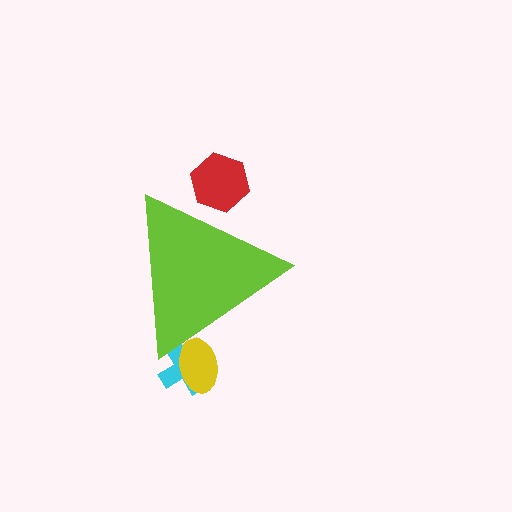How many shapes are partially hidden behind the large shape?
3 shapes are partially hidden.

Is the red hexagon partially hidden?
Yes, the red hexagon is partially hidden behind the lime triangle.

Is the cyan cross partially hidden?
Yes, the cyan cross is partially hidden behind the lime triangle.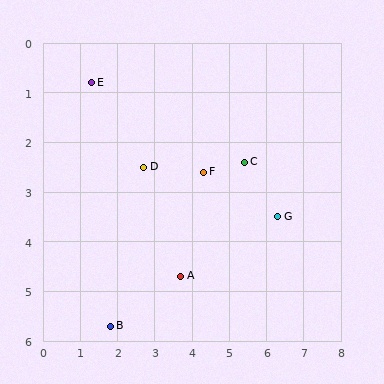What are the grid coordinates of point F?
Point F is at approximately (4.3, 2.6).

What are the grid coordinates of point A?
Point A is at approximately (3.7, 4.7).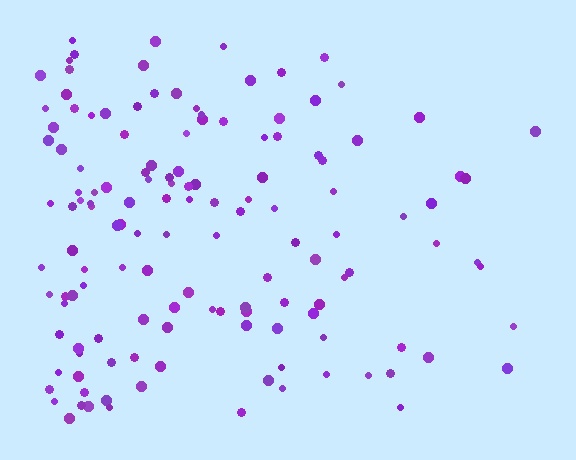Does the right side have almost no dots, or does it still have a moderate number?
Still a moderate number, just noticeably fewer than the left.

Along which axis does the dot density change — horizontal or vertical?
Horizontal.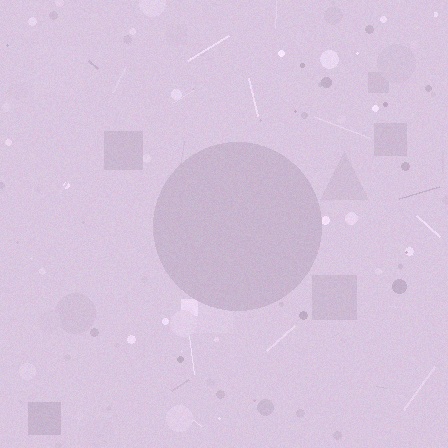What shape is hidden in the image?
A circle is hidden in the image.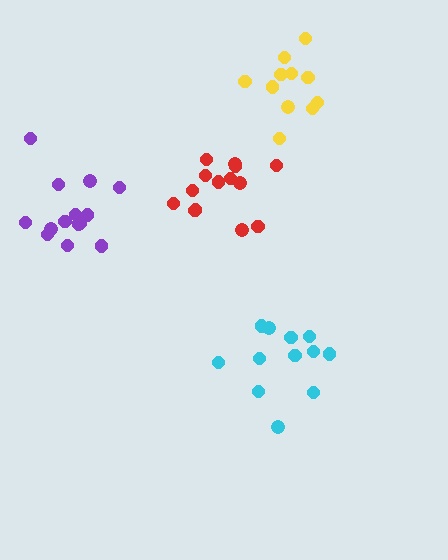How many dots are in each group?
Group 1: 14 dots, Group 2: 11 dots, Group 3: 12 dots, Group 4: 14 dots (51 total).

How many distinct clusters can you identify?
There are 4 distinct clusters.